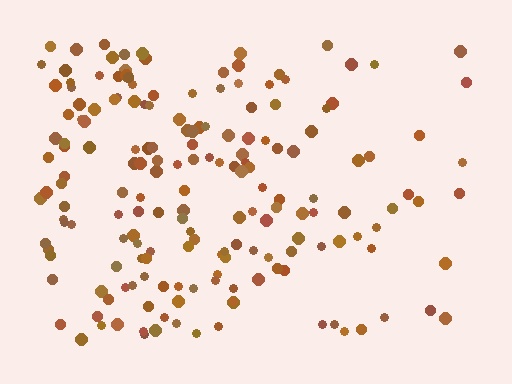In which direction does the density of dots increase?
From right to left, with the left side densest.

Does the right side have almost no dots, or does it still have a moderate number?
Still a moderate number, just noticeably fewer than the left.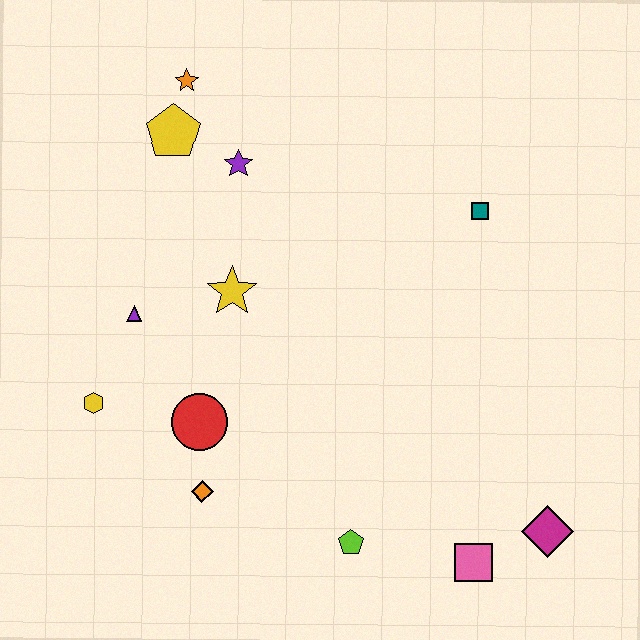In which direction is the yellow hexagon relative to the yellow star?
The yellow hexagon is to the left of the yellow star.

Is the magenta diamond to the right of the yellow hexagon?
Yes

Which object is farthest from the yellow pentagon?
The magenta diamond is farthest from the yellow pentagon.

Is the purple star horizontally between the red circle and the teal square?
Yes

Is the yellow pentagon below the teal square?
No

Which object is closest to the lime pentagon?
The pink square is closest to the lime pentagon.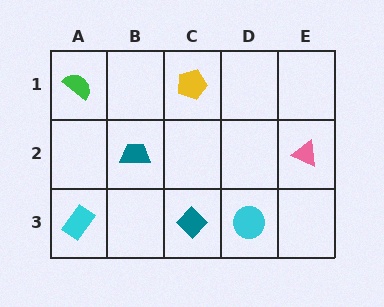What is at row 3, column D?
A cyan circle.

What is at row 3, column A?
A cyan rectangle.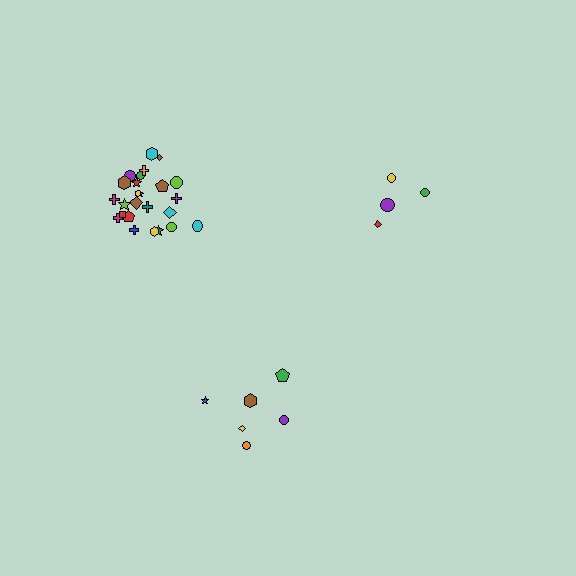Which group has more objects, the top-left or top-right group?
The top-left group.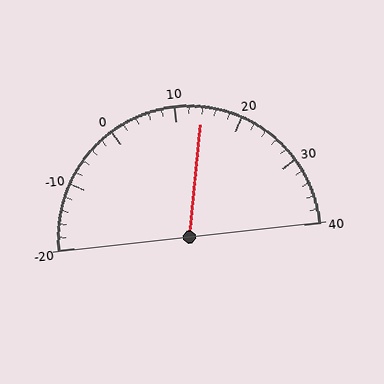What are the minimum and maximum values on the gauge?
The gauge ranges from -20 to 40.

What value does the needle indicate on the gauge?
The needle indicates approximately 14.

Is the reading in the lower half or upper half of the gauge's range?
The reading is in the upper half of the range (-20 to 40).